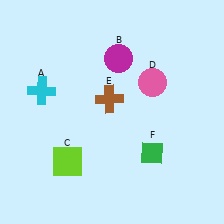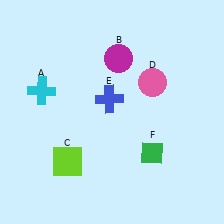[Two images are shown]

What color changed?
The cross (E) changed from brown in Image 1 to blue in Image 2.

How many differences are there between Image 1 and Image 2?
There is 1 difference between the two images.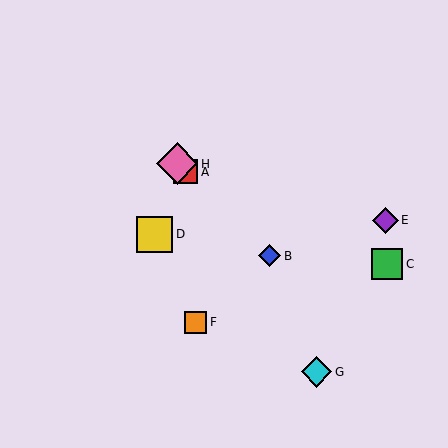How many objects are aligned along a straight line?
3 objects (A, B, H) are aligned along a straight line.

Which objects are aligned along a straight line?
Objects A, B, H are aligned along a straight line.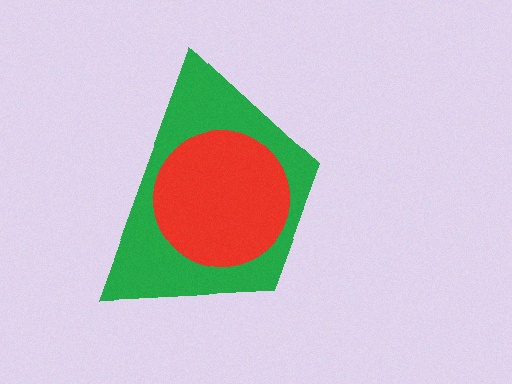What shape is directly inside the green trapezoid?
The red circle.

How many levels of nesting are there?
2.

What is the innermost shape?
The red circle.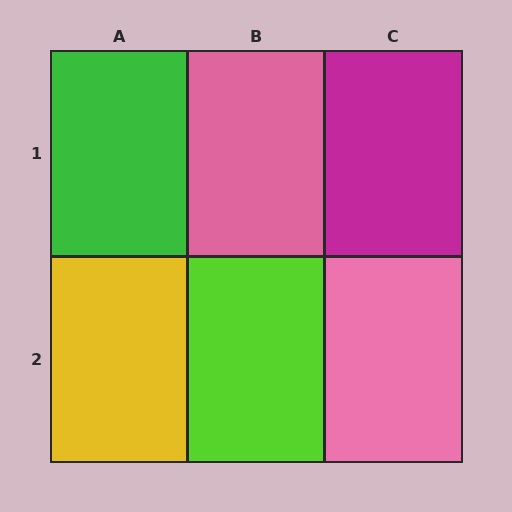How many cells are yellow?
1 cell is yellow.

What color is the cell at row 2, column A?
Yellow.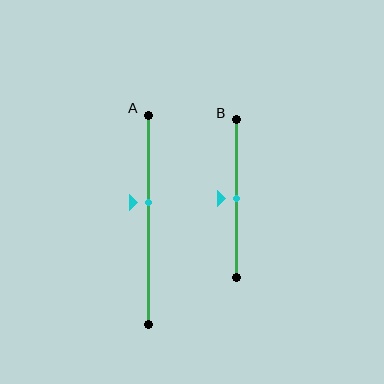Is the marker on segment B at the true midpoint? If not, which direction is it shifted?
Yes, the marker on segment B is at the true midpoint.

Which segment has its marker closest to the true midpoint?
Segment B has its marker closest to the true midpoint.